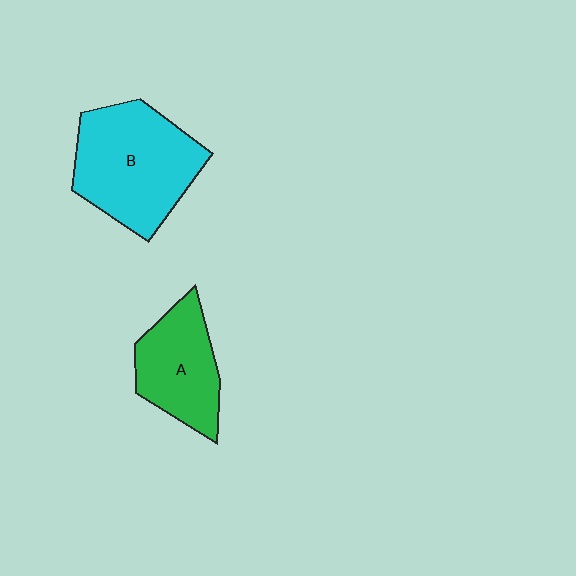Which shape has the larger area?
Shape B (cyan).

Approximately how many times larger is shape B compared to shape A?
Approximately 1.5 times.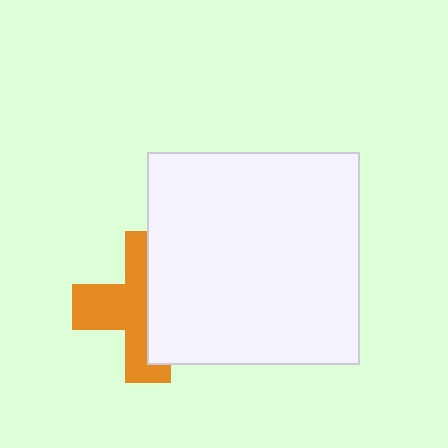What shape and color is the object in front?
The object in front is a white square.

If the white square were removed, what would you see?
You would see the complete orange cross.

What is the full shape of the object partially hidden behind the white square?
The partially hidden object is an orange cross.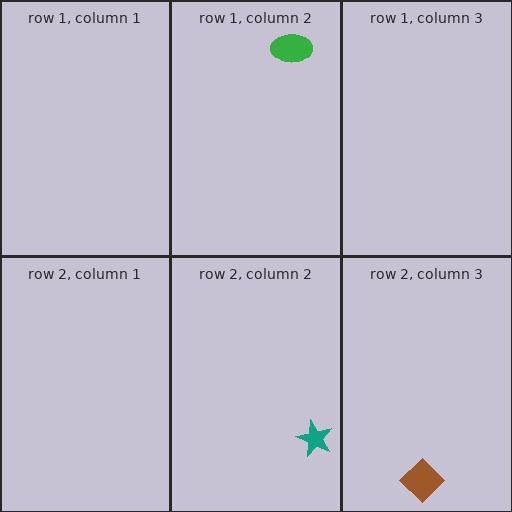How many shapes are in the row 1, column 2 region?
1.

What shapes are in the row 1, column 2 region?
The green ellipse.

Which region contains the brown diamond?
The row 2, column 3 region.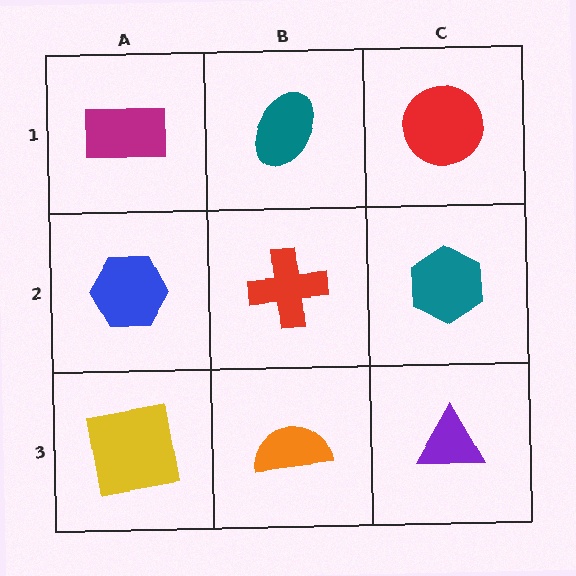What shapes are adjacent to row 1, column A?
A blue hexagon (row 2, column A), a teal ellipse (row 1, column B).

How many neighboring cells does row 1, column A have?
2.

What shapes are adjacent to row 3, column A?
A blue hexagon (row 2, column A), an orange semicircle (row 3, column B).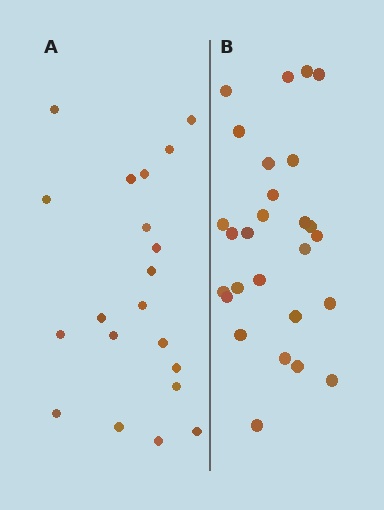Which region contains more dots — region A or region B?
Region B (the right region) has more dots.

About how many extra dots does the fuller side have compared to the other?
Region B has roughly 8 or so more dots than region A.